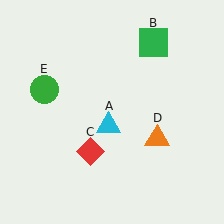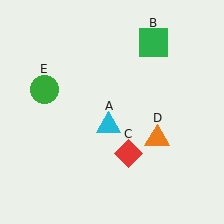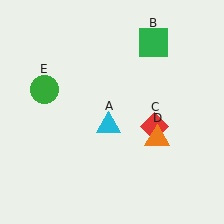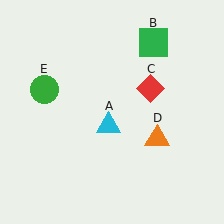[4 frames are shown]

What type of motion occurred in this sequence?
The red diamond (object C) rotated counterclockwise around the center of the scene.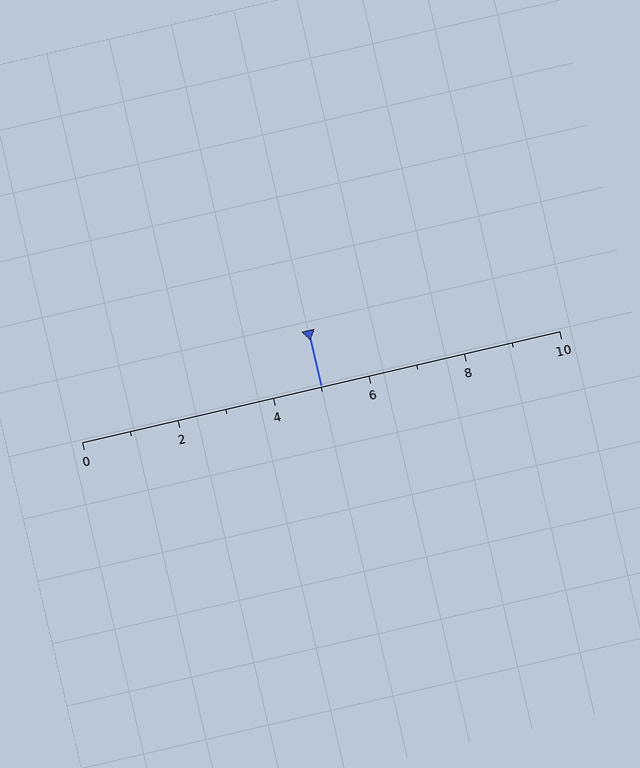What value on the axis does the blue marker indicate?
The marker indicates approximately 5.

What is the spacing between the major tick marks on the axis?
The major ticks are spaced 2 apart.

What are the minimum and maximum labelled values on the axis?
The axis runs from 0 to 10.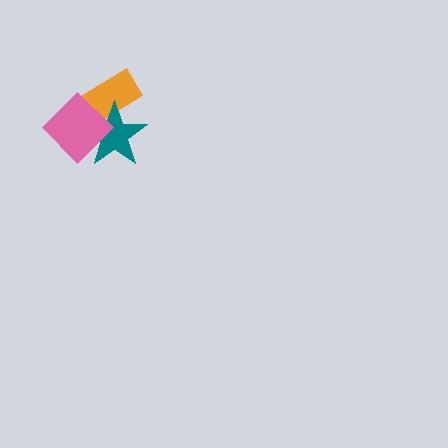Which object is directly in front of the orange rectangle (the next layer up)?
The teal star is directly in front of the orange rectangle.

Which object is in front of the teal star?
The pink diamond is in front of the teal star.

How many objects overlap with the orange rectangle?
2 objects overlap with the orange rectangle.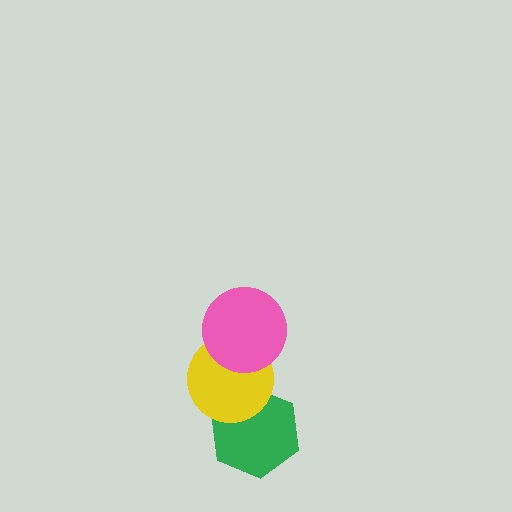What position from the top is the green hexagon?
The green hexagon is 3rd from the top.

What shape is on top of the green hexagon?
The yellow circle is on top of the green hexagon.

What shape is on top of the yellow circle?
The pink circle is on top of the yellow circle.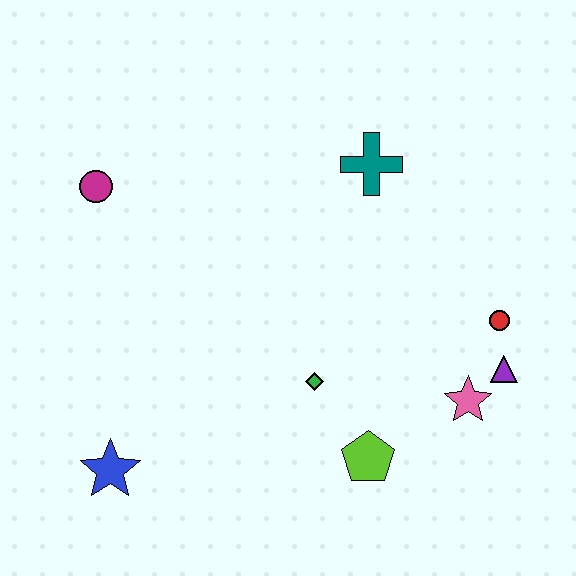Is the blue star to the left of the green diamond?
Yes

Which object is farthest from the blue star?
The red circle is farthest from the blue star.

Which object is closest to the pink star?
The purple triangle is closest to the pink star.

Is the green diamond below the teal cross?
Yes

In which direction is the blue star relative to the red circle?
The blue star is to the left of the red circle.